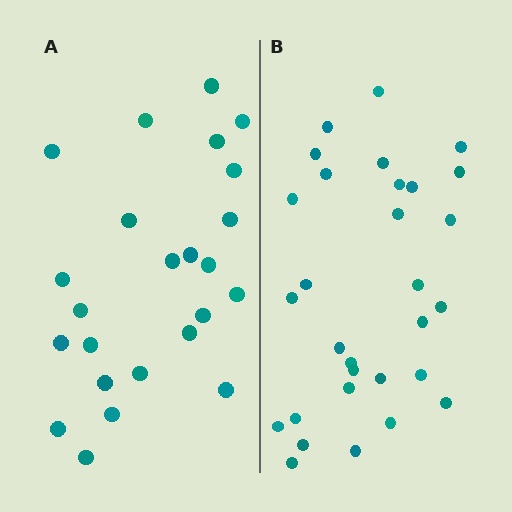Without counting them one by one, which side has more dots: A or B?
Region B (the right region) has more dots.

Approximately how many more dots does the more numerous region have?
Region B has about 6 more dots than region A.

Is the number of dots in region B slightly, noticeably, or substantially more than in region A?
Region B has noticeably more, but not dramatically so. The ratio is roughly 1.2 to 1.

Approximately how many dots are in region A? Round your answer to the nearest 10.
About 20 dots. (The exact count is 24, which rounds to 20.)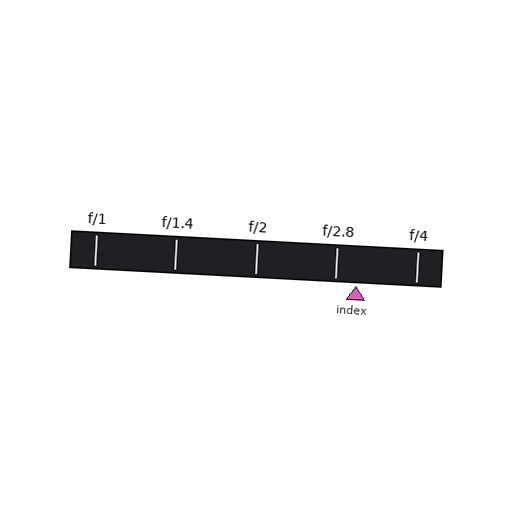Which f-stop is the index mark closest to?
The index mark is closest to f/2.8.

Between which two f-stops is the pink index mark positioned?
The index mark is between f/2.8 and f/4.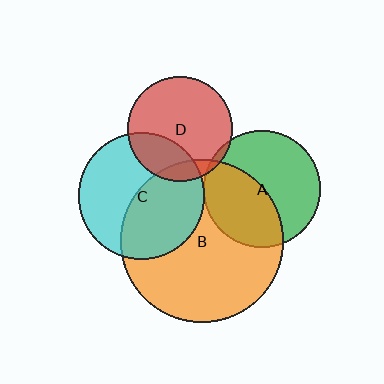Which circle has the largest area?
Circle B (orange).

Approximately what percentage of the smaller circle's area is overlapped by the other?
Approximately 10%.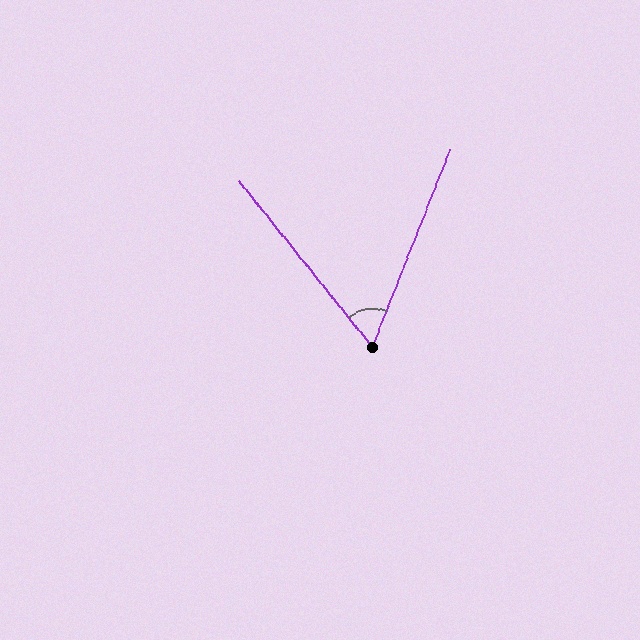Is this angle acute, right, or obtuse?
It is acute.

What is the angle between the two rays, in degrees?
Approximately 60 degrees.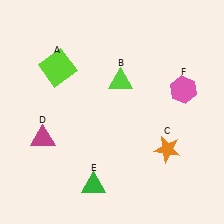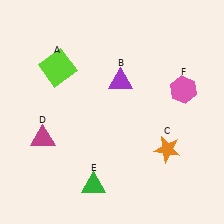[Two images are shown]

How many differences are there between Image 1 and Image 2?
There is 1 difference between the two images.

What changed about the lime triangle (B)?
In Image 1, B is lime. In Image 2, it changed to purple.